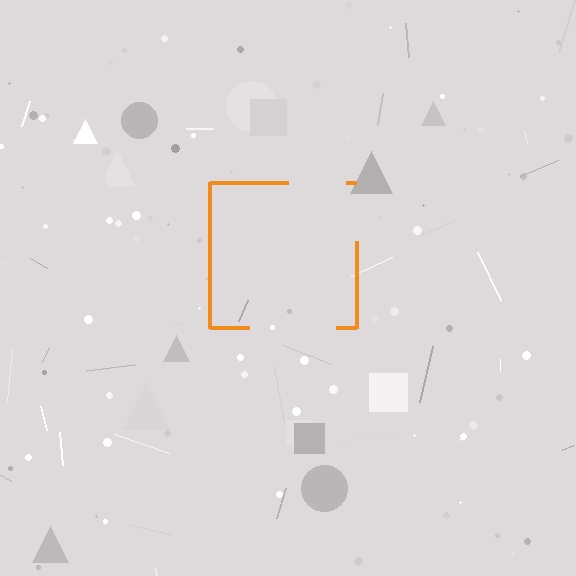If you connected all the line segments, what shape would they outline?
They would outline a square.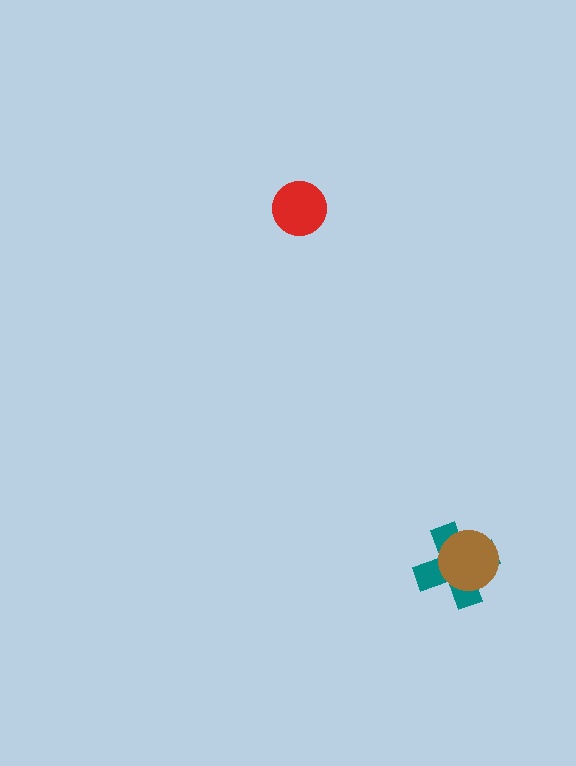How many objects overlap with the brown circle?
1 object overlaps with the brown circle.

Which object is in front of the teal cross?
The brown circle is in front of the teal cross.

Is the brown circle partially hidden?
No, no other shape covers it.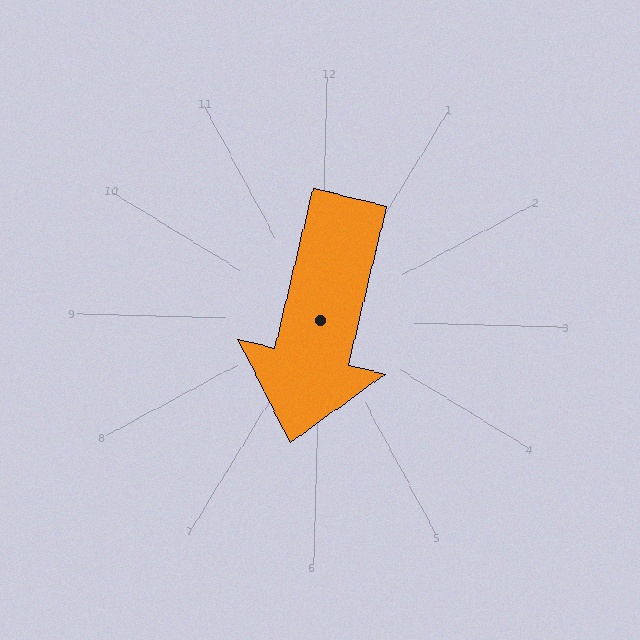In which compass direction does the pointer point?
South.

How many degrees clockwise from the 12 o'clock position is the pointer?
Approximately 192 degrees.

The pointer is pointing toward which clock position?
Roughly 6 o'clock.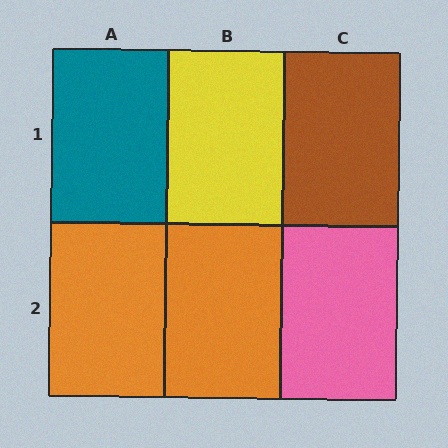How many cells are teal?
1 cell is teal.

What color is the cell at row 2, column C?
Pink.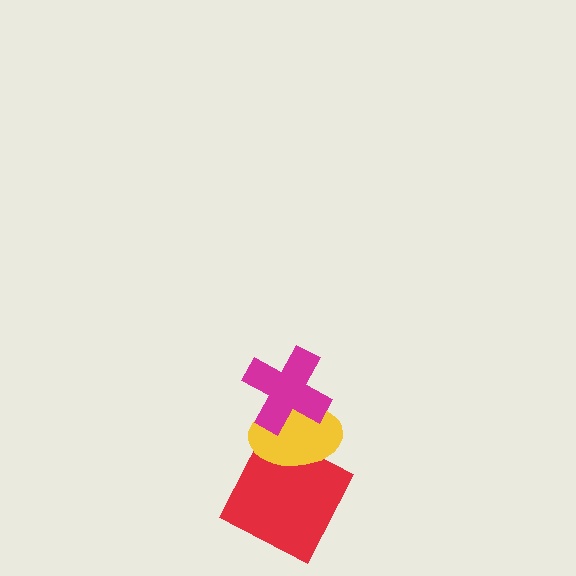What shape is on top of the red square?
The yellow ellipse is on top of the red square.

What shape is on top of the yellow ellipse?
The magenta cross is on top of the yellow ellipse.